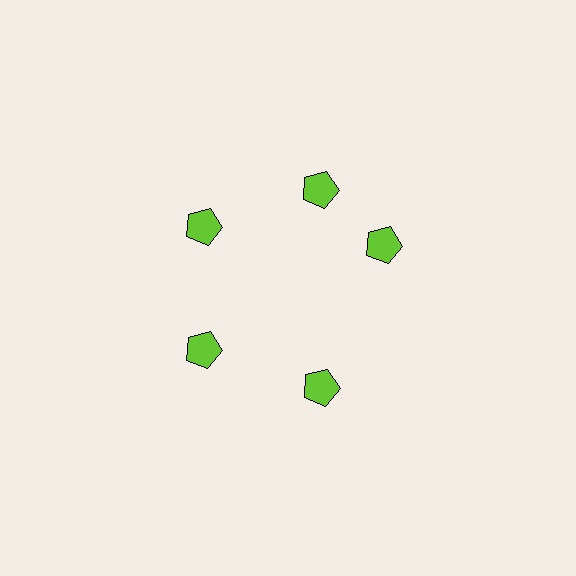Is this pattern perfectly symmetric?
No. The 5 lime pentagons are arranged in a ring, but one element near the 3 o'clock position is rotated out of alignment along the ring, breaking the 5-fold rotational symmetry.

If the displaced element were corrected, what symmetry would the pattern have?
It would have 5-fold rotational symmetry — the pattern would map onto itself every 72 degrees.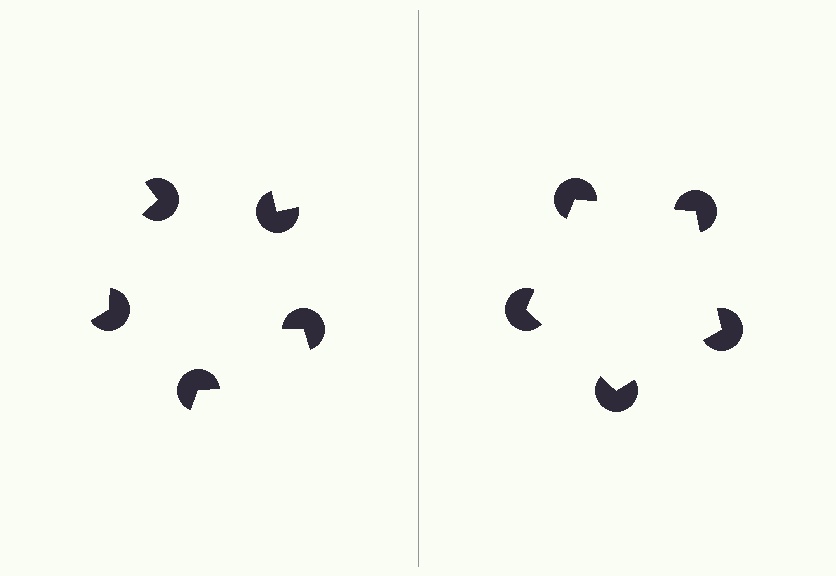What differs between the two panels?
The pac-man discs are positioned identically on both sides; only the wedge orientations differ. On the right they align to a pentagon; on the left they are misaligned.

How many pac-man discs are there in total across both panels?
10 — 5 on each side.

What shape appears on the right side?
An illusory pentagon.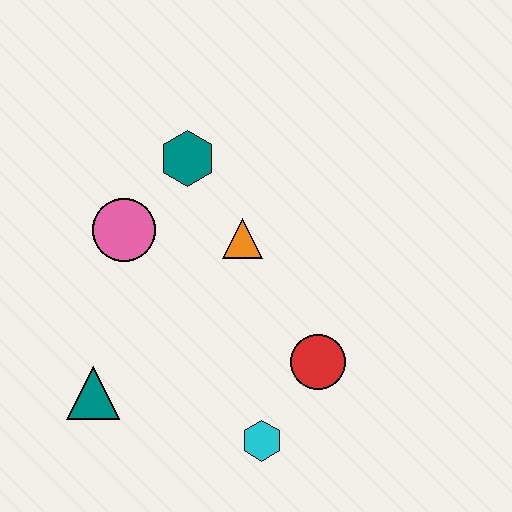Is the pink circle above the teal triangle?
Yes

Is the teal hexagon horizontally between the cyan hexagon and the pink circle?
Yes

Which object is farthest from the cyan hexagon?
The teal hexagon is farthest from the cyan hexagon.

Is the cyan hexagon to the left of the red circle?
Yes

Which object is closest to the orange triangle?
The teal hexagon is closest to the orange triangle.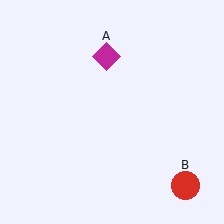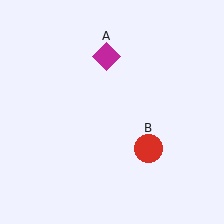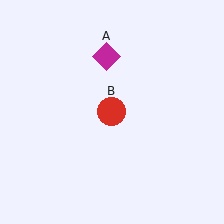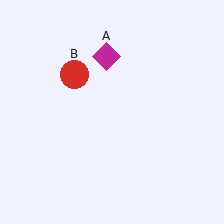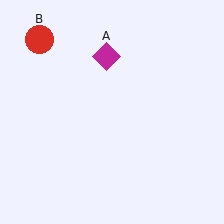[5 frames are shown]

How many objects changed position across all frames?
1 object changed position: red circle (object B).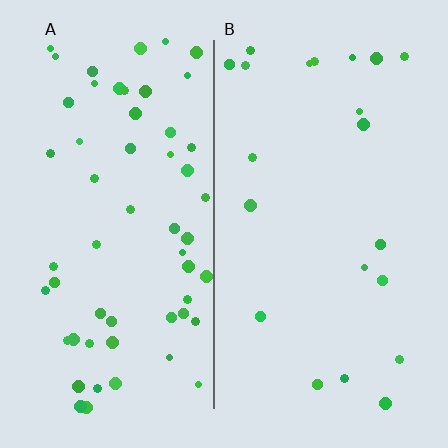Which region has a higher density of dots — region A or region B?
A (the left).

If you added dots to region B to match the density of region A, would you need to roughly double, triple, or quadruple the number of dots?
Approximately triple.